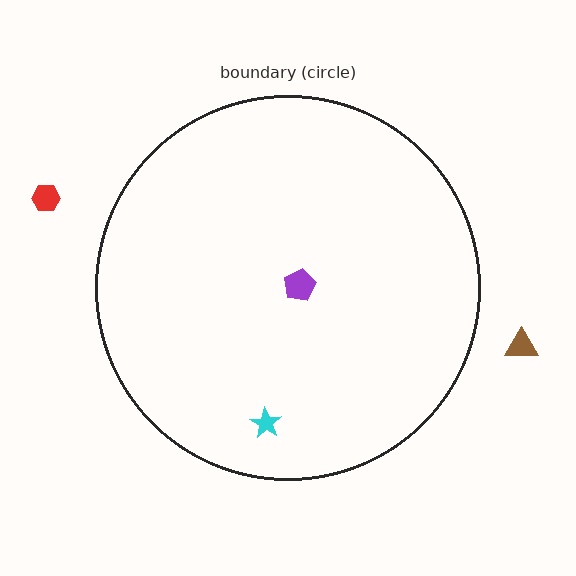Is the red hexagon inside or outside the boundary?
Outside.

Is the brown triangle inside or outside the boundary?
Outside.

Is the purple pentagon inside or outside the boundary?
Inside.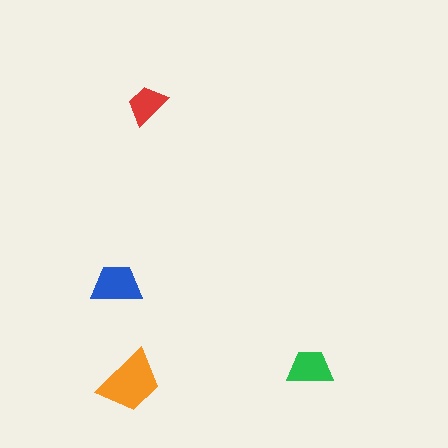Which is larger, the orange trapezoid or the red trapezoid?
The orange one.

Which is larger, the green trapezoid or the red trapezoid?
The green one.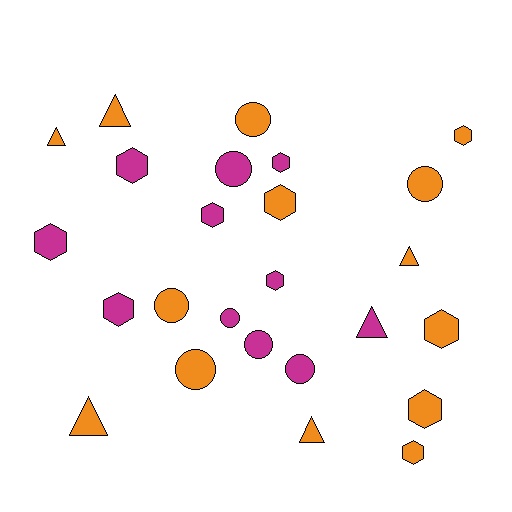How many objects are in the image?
There are 25 objects.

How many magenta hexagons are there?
There are 6 magenta hexagons.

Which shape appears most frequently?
Hexagon, with 11 objects.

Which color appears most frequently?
Orange, with 14 objects.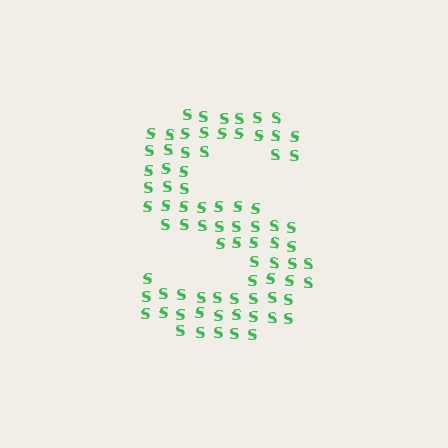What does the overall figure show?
The overall figure shows the letter S.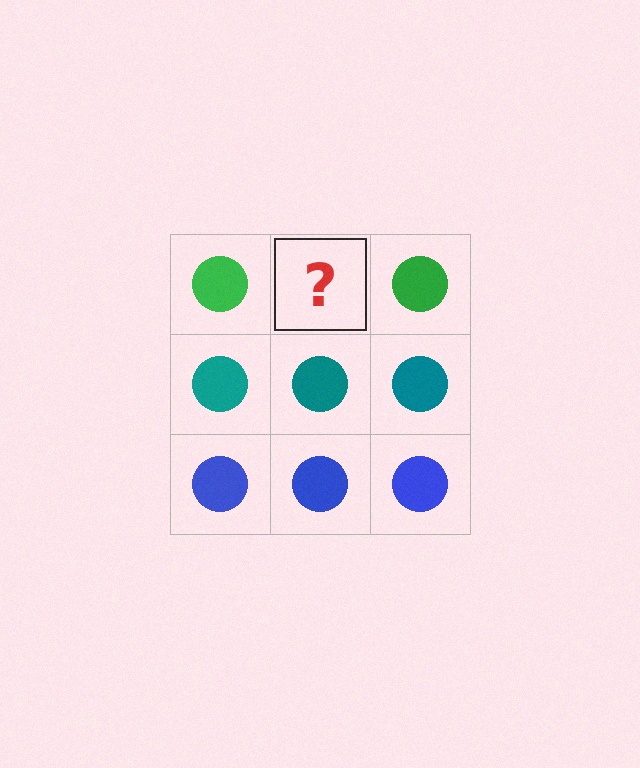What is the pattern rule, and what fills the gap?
The rule is that each row has a consistent color. The gap should be filled with a green circle.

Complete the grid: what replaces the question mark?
The question mark should be replaced with a green circle.